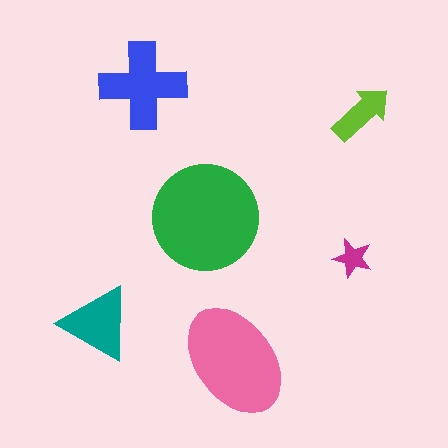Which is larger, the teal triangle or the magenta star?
The teal triangle.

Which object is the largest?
The green circle.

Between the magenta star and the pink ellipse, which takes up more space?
The pink ellipse.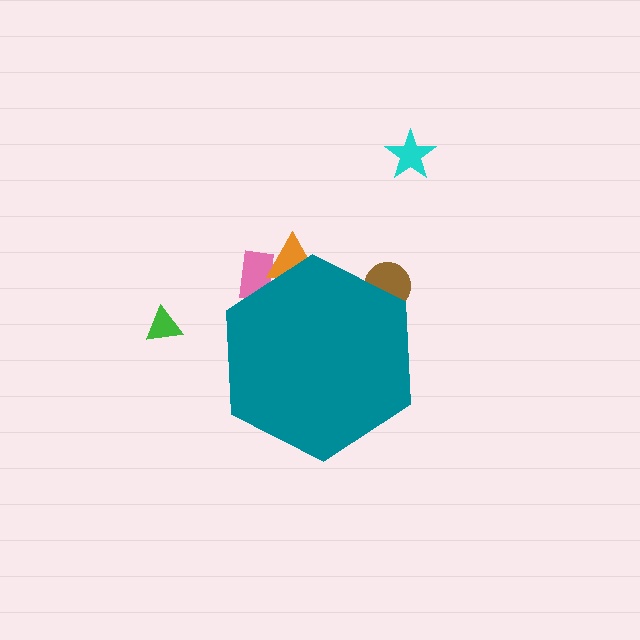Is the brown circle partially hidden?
Yes, the brown circle is partially hidden behind the teal hexagon.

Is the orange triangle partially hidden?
Yes, the orange triangle is partially hidden behind the teal hexagon.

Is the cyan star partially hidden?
No, the cyan star is fully visible.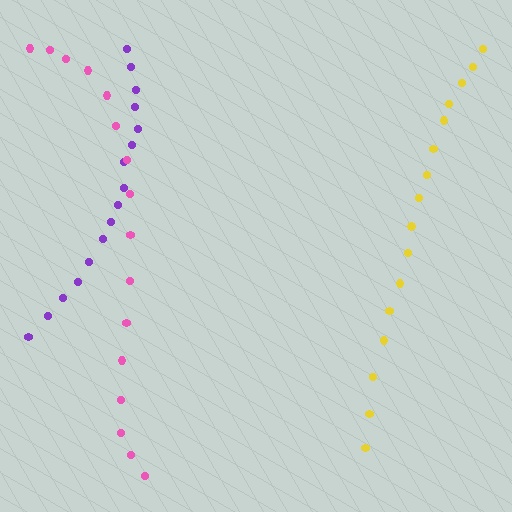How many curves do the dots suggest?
There are 3 distinct paths.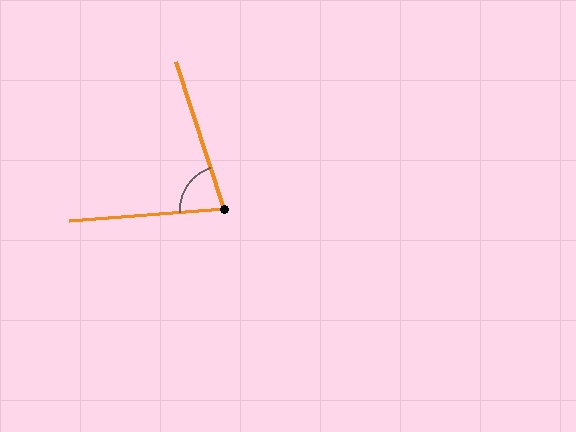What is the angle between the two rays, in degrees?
Approximately 76 degrees.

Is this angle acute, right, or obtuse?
It is acute.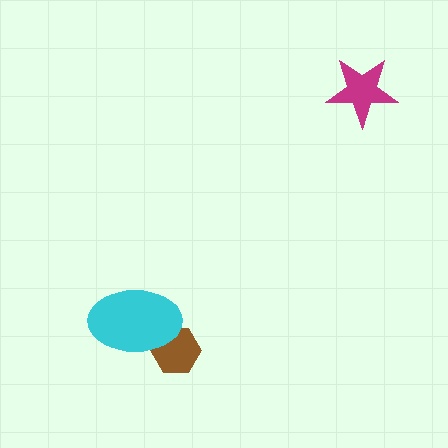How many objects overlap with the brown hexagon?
1 object overlaps with the brown hexagon.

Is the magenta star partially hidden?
No, no other shape covers it.